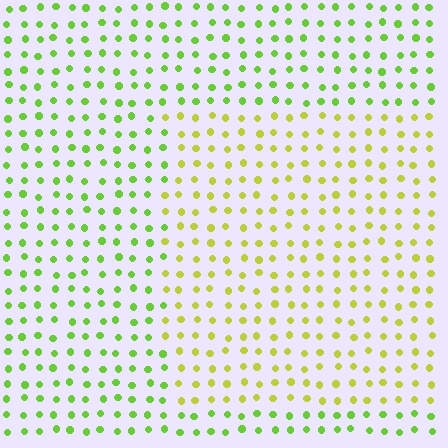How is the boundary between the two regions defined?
The boundary is defined purely by a slight shift in hue (about 32 degrees). Spacing, size, and orientation are identical on both sides.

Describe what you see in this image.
The image is filled with small lime elements in a uniform arrangement. A rectangle-shaped region is visible where the elements are tinted to a slightly different hue, forming a subtle color boundary.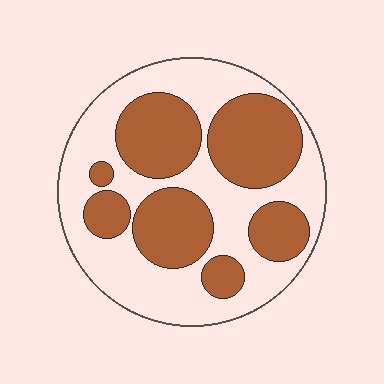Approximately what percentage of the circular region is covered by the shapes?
Approximately 45%.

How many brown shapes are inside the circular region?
7.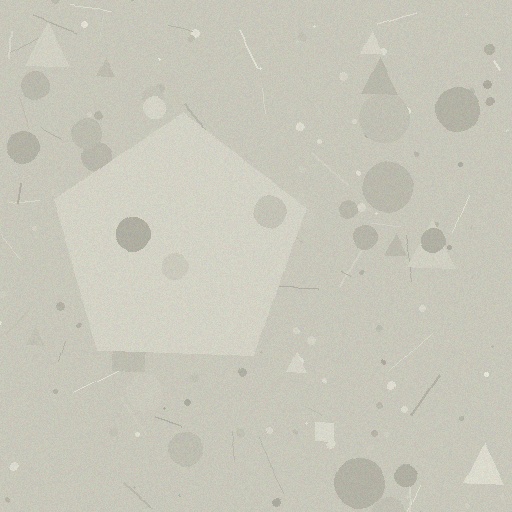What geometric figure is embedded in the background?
A pentagon is embedded in the background.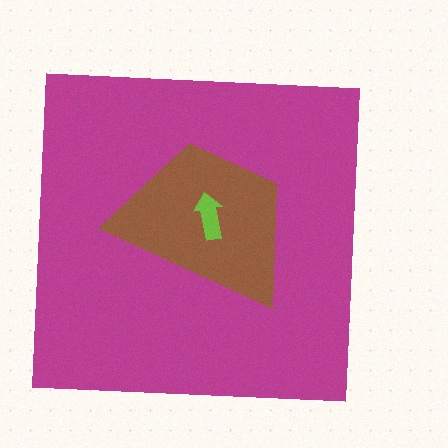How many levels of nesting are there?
3.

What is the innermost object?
The lime arrow.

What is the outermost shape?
The magenta square.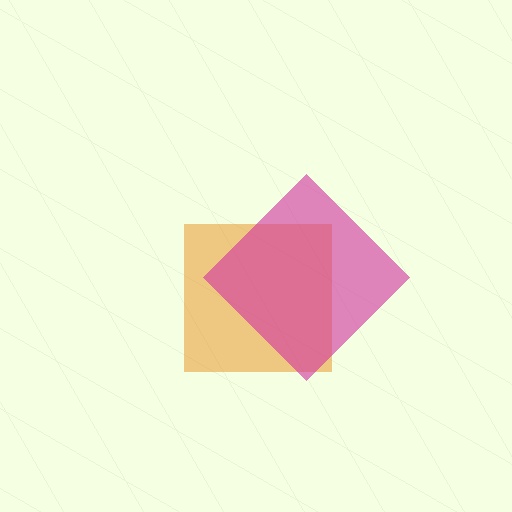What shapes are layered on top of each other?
The layered shapes are: an orange square, a magenta diamond.